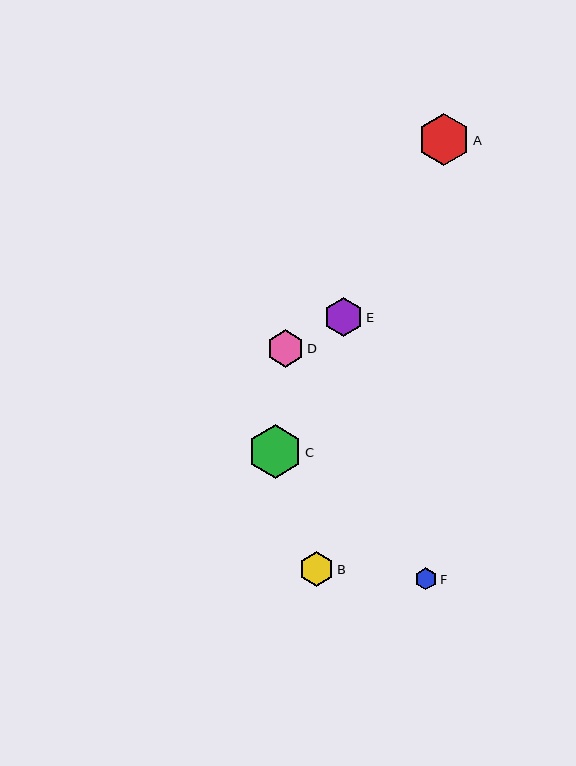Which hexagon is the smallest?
Hexagon F is the smallest with a size of approximately 22 pixels.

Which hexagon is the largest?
Hexagon C is the largest with a size of approximately 54 pixels.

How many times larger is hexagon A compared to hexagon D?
Hexagon A is approximately 1.4 times the size of hexagon D.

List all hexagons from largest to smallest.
From largest to smallest: C, A, E, D, B, F.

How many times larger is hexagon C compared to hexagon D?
Hexagon C is approximately 1.4 times the size of hexagon D.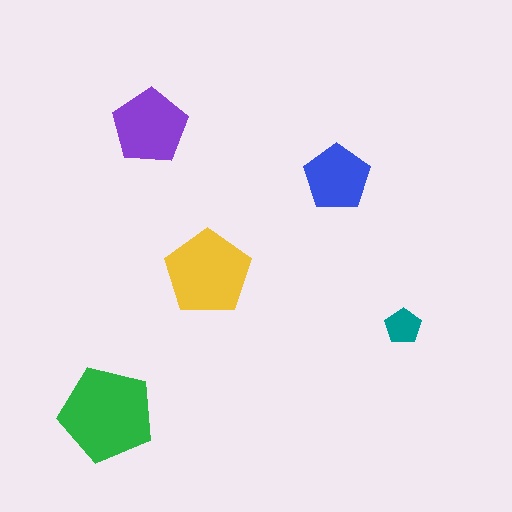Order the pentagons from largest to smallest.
the green one, the yellow one, the purple one, the blue one, the teal one.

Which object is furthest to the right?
The teal pentagon is rightmost.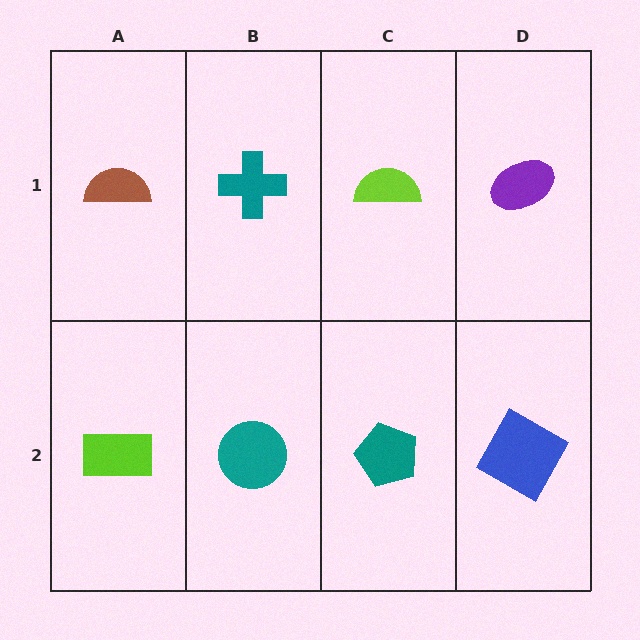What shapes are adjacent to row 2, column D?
A purple ellipse (row 1, column D), a teal pentagon (row 2, column C).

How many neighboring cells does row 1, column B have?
3.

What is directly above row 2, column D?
A purple ellipse.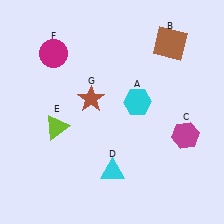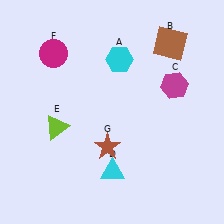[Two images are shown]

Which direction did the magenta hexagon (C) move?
The magenta hexagon (C) moved up.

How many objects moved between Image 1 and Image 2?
3 objects moved between the two images.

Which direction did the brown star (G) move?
The brown star (G) moved down.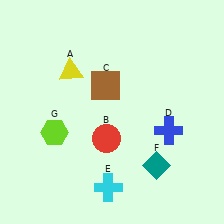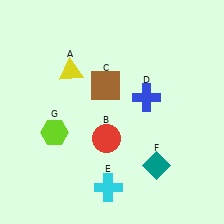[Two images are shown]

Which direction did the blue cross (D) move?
The blue cross (D) moved up.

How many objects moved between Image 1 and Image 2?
1 object moved between the two images.